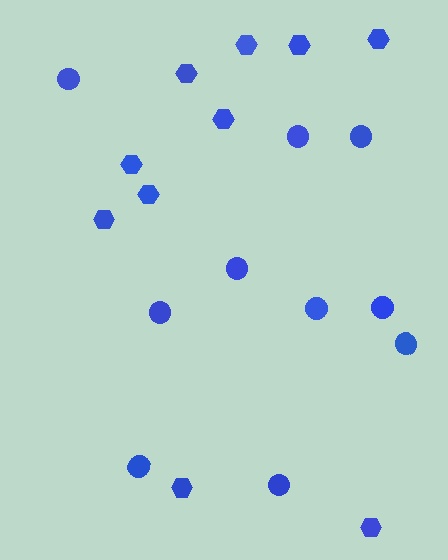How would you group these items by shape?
There are 2 groups: one group of circles (10) and one group of hexagons (10).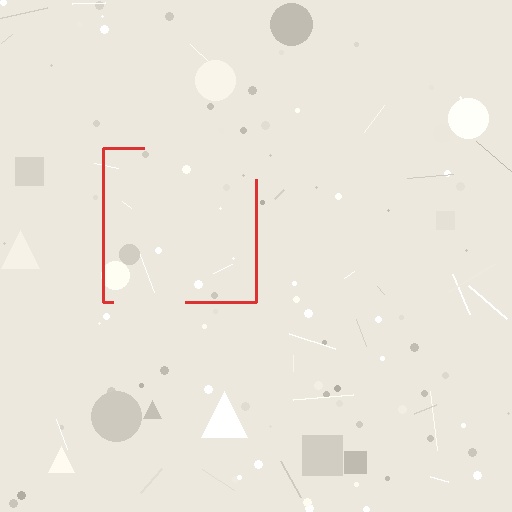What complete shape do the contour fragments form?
The contour fragments form a square.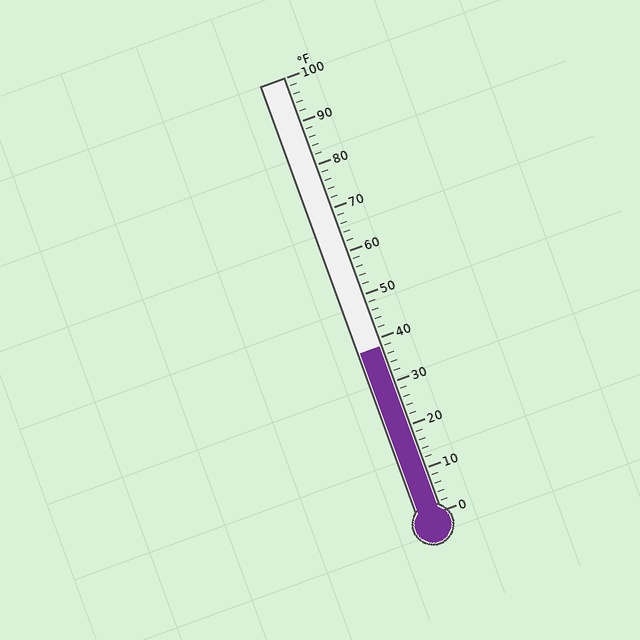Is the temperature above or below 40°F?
The temperature is below 40°F.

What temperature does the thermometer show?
The thermometer shows approximately 38°F.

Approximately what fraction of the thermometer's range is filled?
The thermometer is filled to approximately 40% of its range.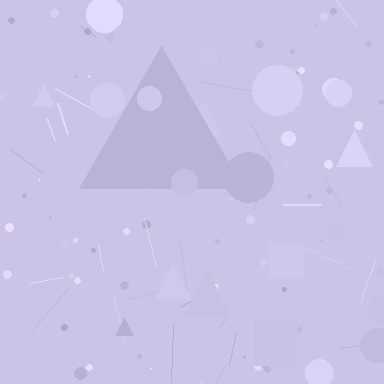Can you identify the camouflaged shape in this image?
The camouflaged shape is a triangle.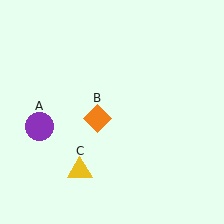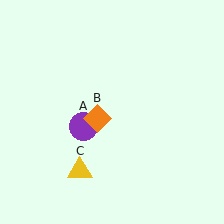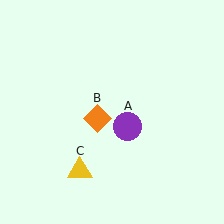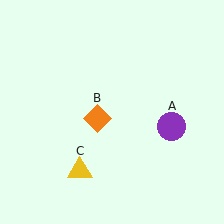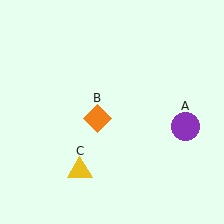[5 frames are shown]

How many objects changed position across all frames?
1 object changed position: purple circle (object A).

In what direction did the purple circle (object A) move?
The purple circle (object A) moved right.